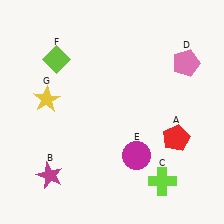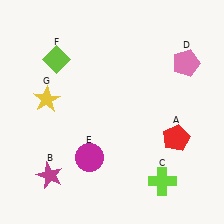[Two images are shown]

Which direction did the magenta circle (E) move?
The magenta circle (E) moved left.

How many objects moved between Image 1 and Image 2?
1 object moved between the two images.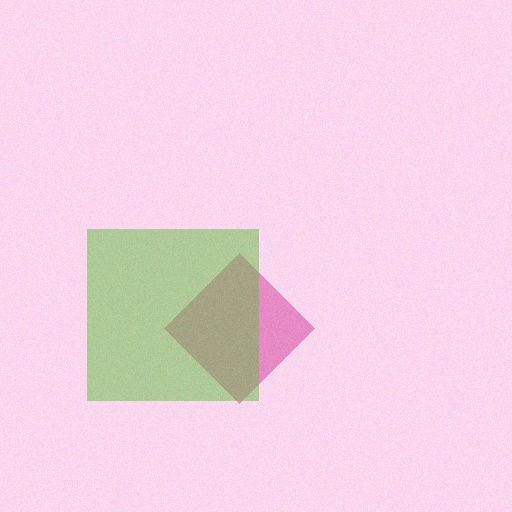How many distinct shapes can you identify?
There are 2 distinct shapes: a pink diamond, a lime square.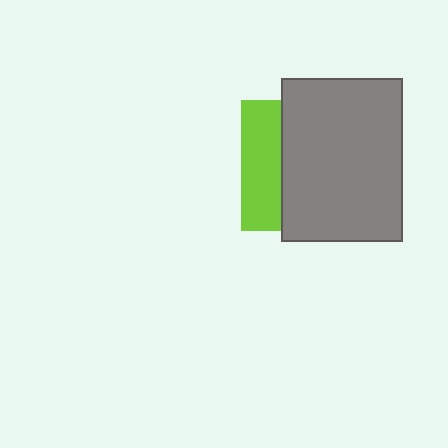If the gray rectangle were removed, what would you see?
You would see the complete lime square.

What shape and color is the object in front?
The object in front is a gray rectangle.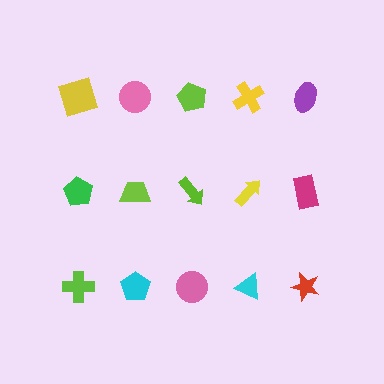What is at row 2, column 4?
A yellow arrow.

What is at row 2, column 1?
A green pentagon.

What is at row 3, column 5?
A red star.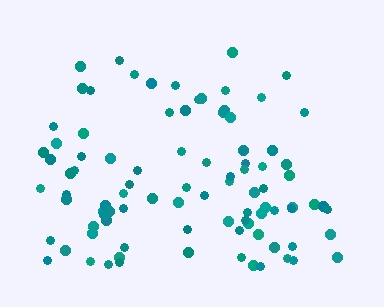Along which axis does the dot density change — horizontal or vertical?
Vertical.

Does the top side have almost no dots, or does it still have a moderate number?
Still a moderate number, just noticeably fewer than the bottom.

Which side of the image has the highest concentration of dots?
The bottom.